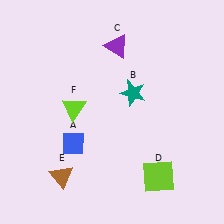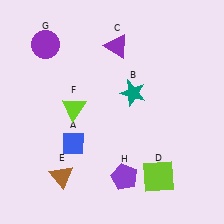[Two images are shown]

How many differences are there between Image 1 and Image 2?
There are 2 differences between the two images.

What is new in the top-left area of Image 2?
A purple circle (G) was added in the top-left area of Image 2.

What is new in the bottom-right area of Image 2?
A purple pentagon (H) was added in the bottom-right area of Image 2.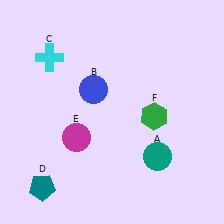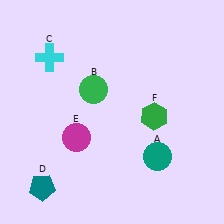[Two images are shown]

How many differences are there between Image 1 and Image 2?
There is 1 difference between the two images.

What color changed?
The circle (B) changed from blue in Image 1 to green in Image 2.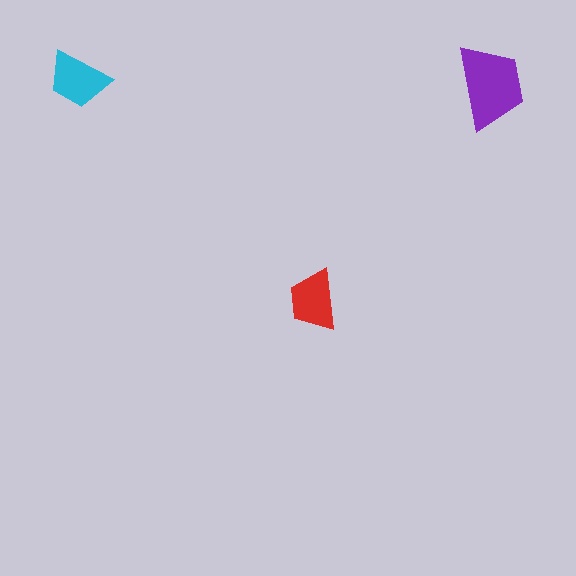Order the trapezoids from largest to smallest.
the purple one, the cyan one, the red one.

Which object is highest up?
The cyan trapezoid is topmost.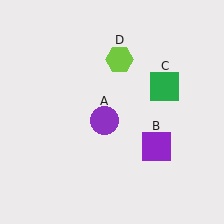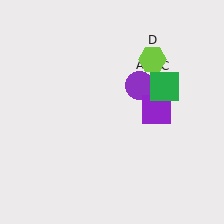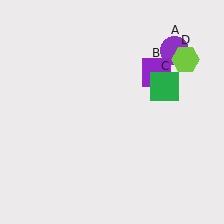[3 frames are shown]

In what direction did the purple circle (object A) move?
The purple circle (object A) moved up and to the right.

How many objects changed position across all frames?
3 objects changed position: purple circle (object A), purple square (object B), lime hexagon (object D).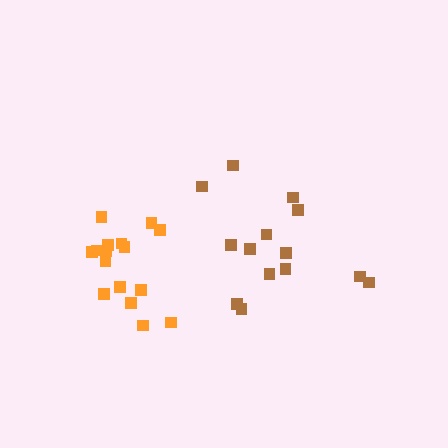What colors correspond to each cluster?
The clusters are colored: brown, orange.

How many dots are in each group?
Group 1: 14 dots, Group 2: 16 dots (30 total).